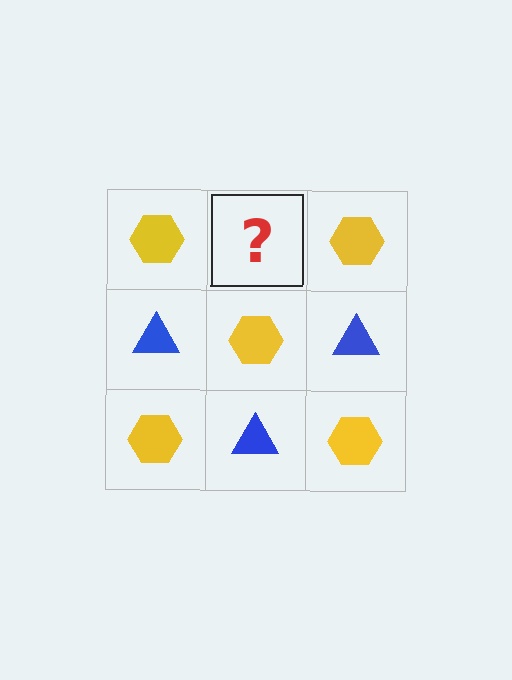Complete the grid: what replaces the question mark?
The question mark should be replaced with a blue triangle.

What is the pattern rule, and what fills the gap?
The rule is that it alternates yellow hexagon and blue triangle in a checkerboard pattern. The gap should be filled with a blue triangle.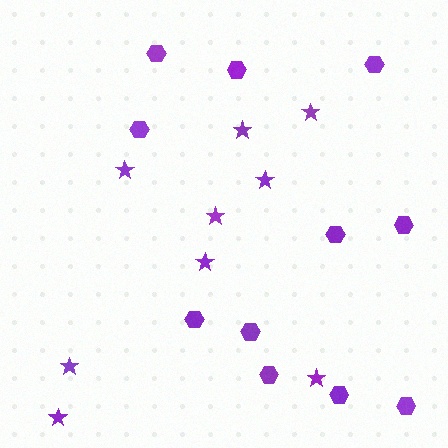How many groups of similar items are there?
There are 2 groups: one group of stars (9) and one group of hexagons (11).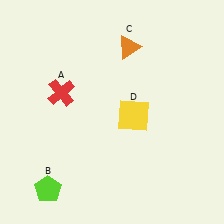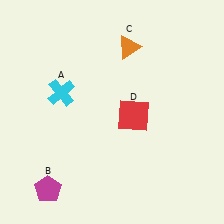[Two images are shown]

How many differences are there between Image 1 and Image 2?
There are 3 differences between the two images.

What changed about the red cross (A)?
In Image 1, A is red. In Image 2, it changed to cyan.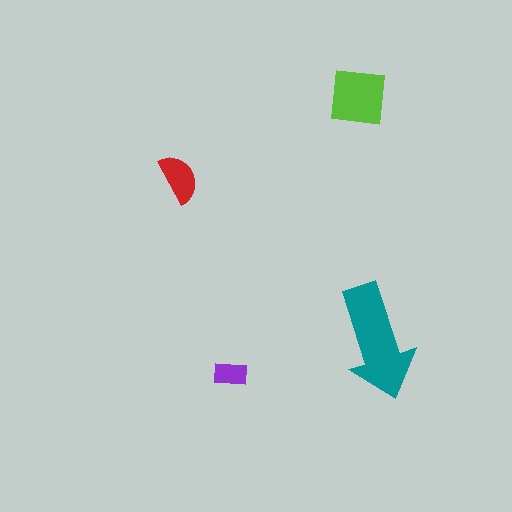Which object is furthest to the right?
The teal arrow is rightmost.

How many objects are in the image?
There are 4 objects in the image.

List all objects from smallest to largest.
The purple rectangle, the red semicircle, the lime square, the teal arrow.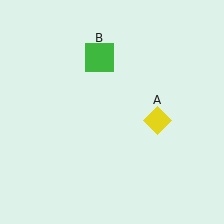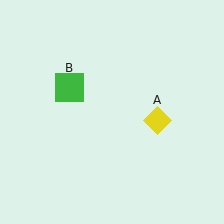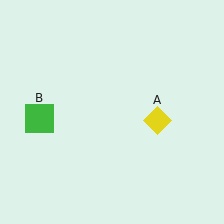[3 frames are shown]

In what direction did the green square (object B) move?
The green square (object B) moved down and to the left.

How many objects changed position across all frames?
1 object changed position: green square (object B).